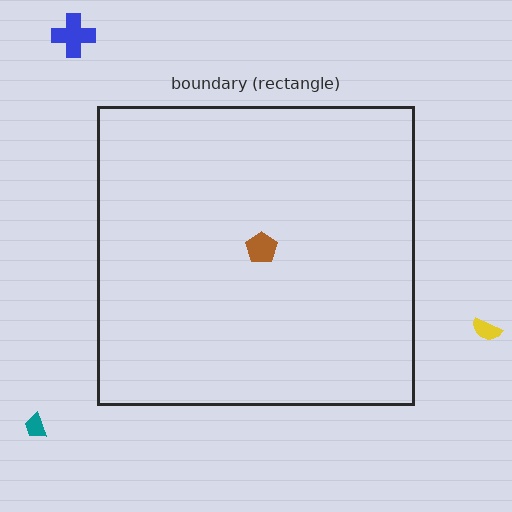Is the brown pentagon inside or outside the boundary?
Inside.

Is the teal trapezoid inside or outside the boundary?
Outside.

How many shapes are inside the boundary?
1 inside, 3 outside.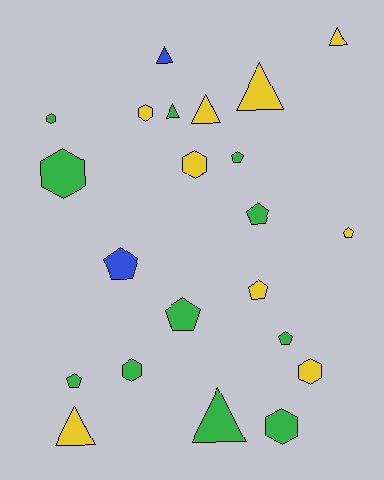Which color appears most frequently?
Green, with 11 objects.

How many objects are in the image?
There are 22 objects.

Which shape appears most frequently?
Pentagon, with 8 objects.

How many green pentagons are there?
There are 5 green pentagons.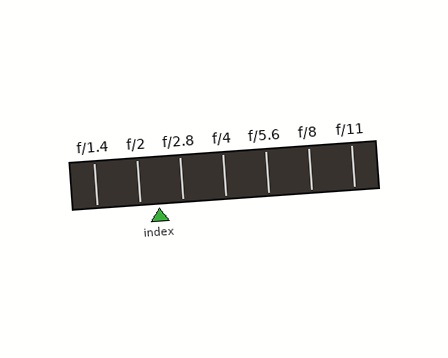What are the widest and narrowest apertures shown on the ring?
The widest aperture shown is f/1.4 and the narrowest is f/11.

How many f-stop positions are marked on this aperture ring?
There are 7 f-stop positions marked.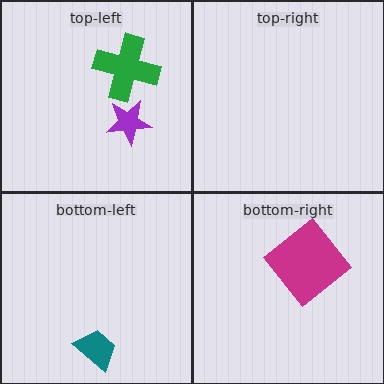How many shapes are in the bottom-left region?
1.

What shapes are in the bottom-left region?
The teal trapezoid.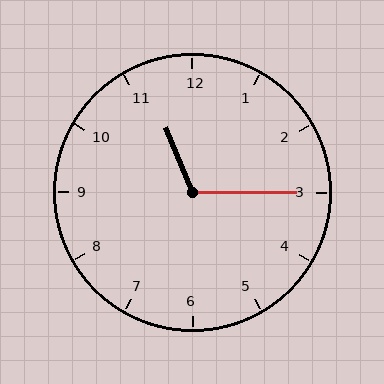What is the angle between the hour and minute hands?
Approximately 112 degrees.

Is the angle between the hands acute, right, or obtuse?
It is obtuse.